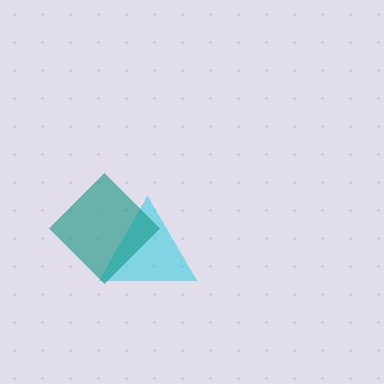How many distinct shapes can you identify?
There are 2 distinct shapes: a cyan triangle, a teal diamond.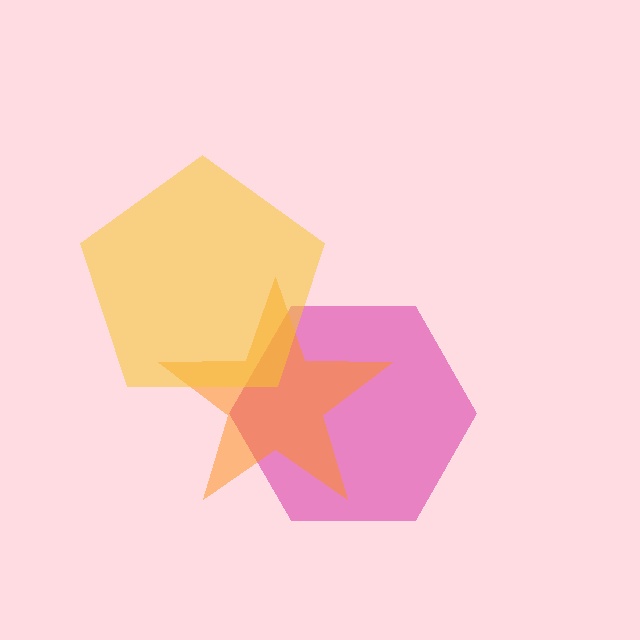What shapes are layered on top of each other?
The layered shapes are: a magenta hexagon, an orange star, a yellow pentagon.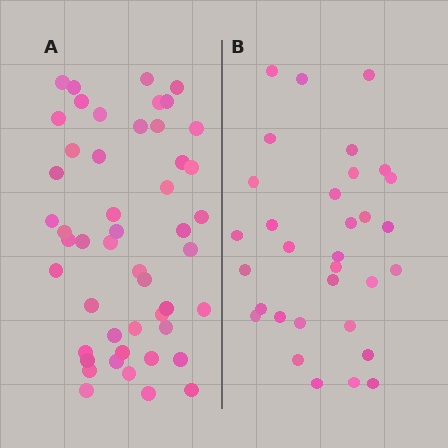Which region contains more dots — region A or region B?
Region A (the left region) has more dots.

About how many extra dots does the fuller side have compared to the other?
Region A has approximately 15 more dots than region B.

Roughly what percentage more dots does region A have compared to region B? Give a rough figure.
About 55% more.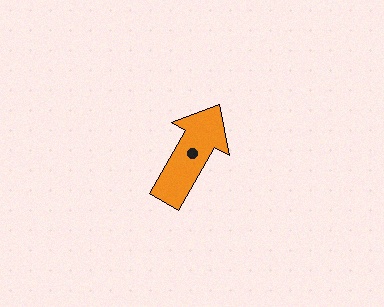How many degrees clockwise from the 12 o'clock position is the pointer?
Approximately 30 degrees.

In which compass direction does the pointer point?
Northeast.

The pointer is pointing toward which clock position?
Roughly 1 o'clock.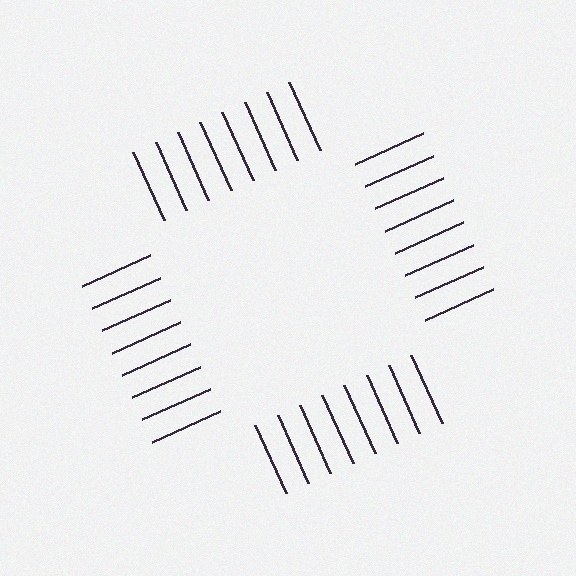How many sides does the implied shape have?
4 sides — the line-ends trace a square.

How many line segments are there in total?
32 — 8 along each of the 4 edges.